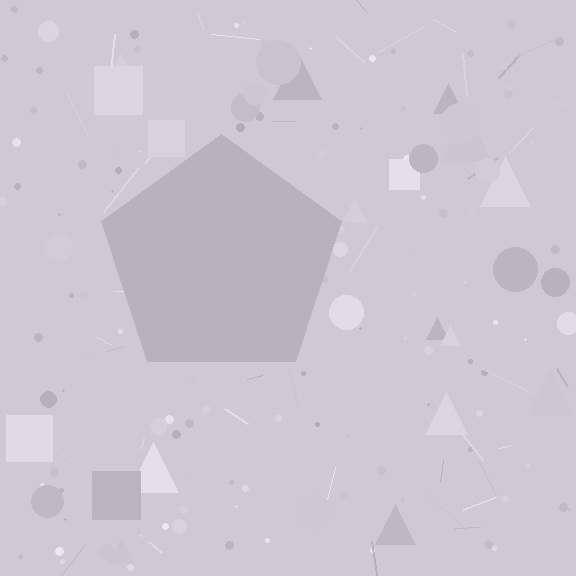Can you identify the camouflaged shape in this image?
The camouflaged shape is a pentagon.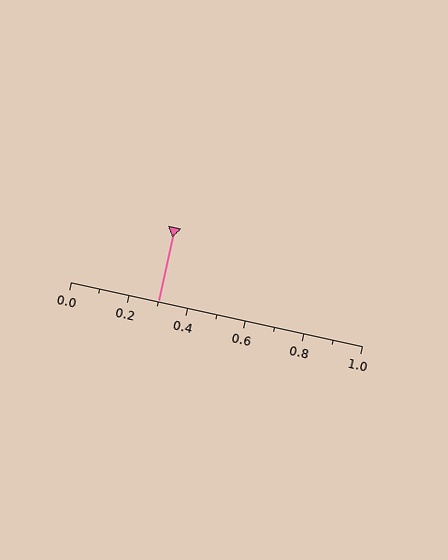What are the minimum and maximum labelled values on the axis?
The axis runs from 0.0 to 1.0.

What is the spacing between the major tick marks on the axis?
The major ticks are spaced 0.2 apart.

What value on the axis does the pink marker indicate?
The marker indicates approximately 0.3.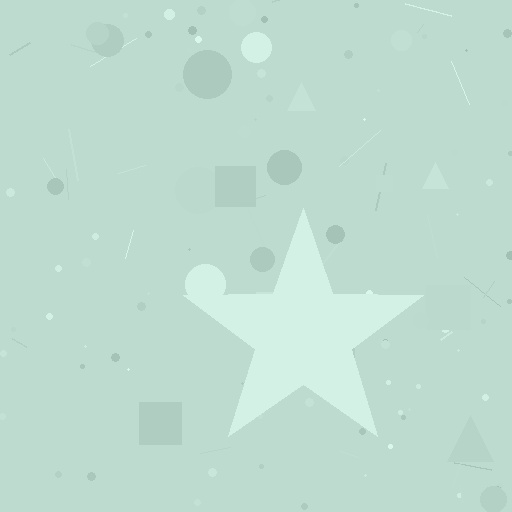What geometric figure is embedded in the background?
A star is embedded in the background.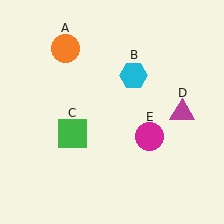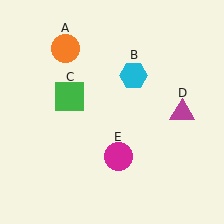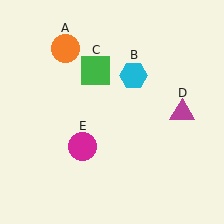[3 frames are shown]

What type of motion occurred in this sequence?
The green square (object C), magenta circle (object E) rotated clockwise around the center of the scene.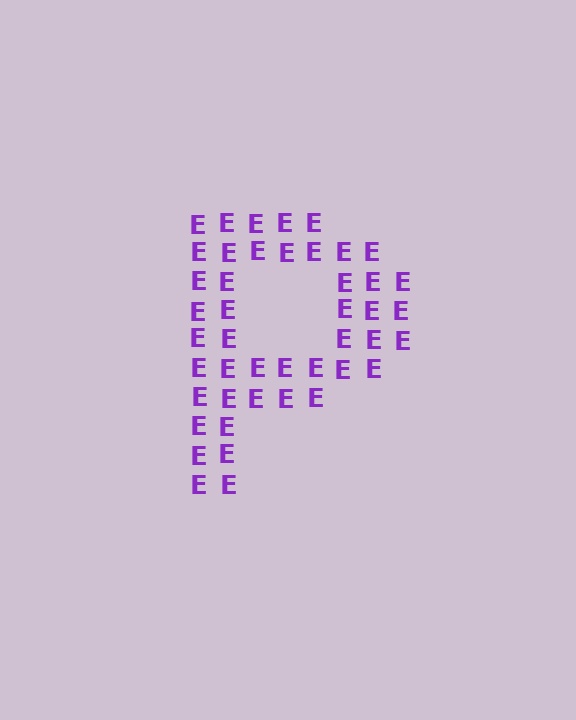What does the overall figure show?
The overall figure shows the letter P.